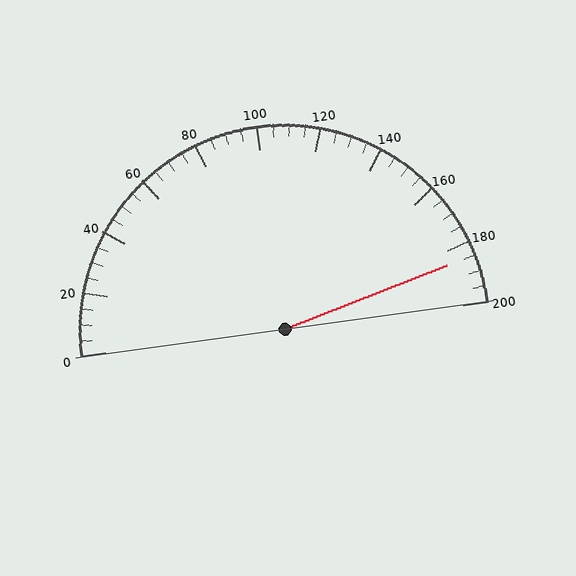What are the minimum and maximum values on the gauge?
The gauge ranges from 0 to 200.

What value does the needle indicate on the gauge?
The needle indicates approximately 185.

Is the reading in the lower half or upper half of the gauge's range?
The reading is in the upper half of the range (0 to 200).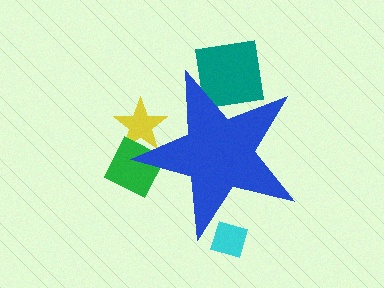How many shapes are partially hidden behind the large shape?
4 shapes are partially hidden.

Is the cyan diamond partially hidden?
Yes, the cyan diamond is partially hidden behind the blue star.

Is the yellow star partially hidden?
Yes, the yellow star is partially hidden behind the blue star.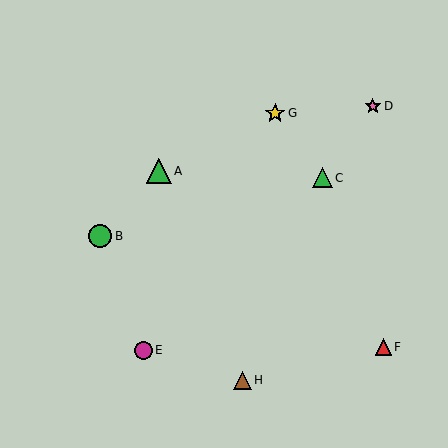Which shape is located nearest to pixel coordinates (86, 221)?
The green circle (labeled B) at (100, 236) is nearest to that location.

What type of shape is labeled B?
Shape B is a green circle.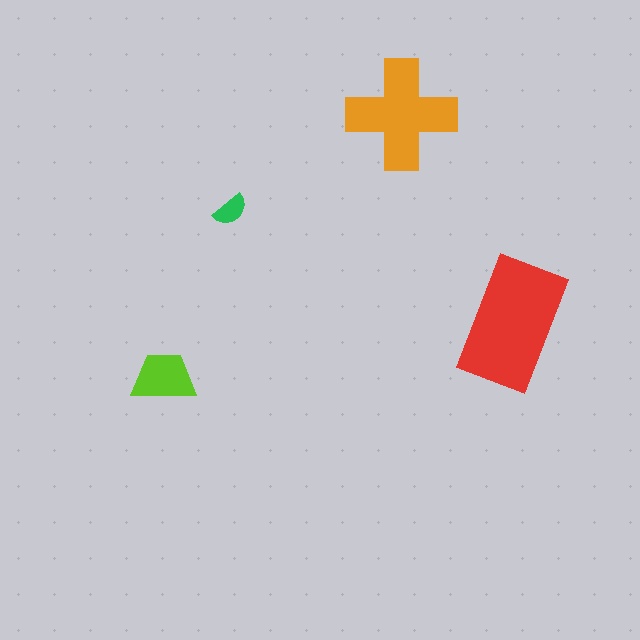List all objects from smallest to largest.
The green semicircle, the lime trapezoid, the orange cross, the red rectangle.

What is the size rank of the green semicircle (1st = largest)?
4th.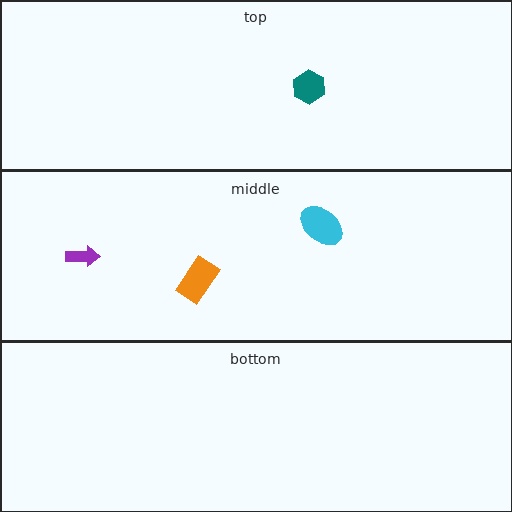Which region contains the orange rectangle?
The middle region.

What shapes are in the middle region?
The cyan ellipse, the orange rectangle, the purple arrow.